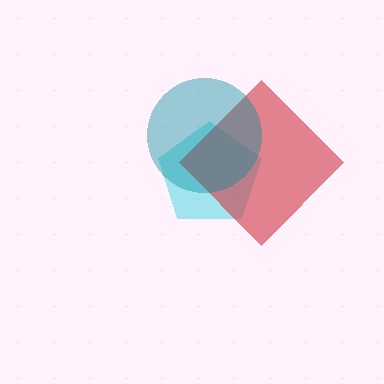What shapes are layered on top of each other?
The layered shapes are: a cyan pentagon, a red diamond, a teal circle.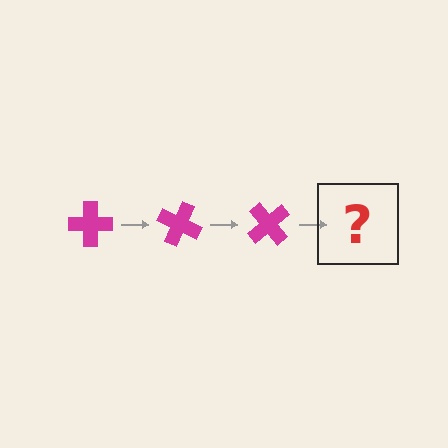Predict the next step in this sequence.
The next step is a magenta cross rotated 75 degrees.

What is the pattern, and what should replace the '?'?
The pattern is that the cross rotates 25 degrees each step. The '?' should be a magenta cross rotated 75 degrees.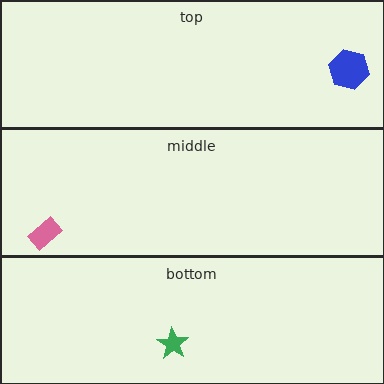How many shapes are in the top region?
1.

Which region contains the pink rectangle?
The middle region.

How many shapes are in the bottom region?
1.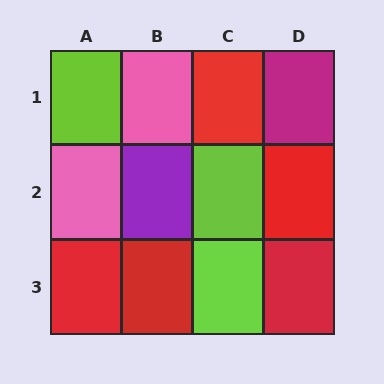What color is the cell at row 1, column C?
Red.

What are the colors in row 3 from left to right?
Red, red, lime, red.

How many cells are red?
5 cells are red.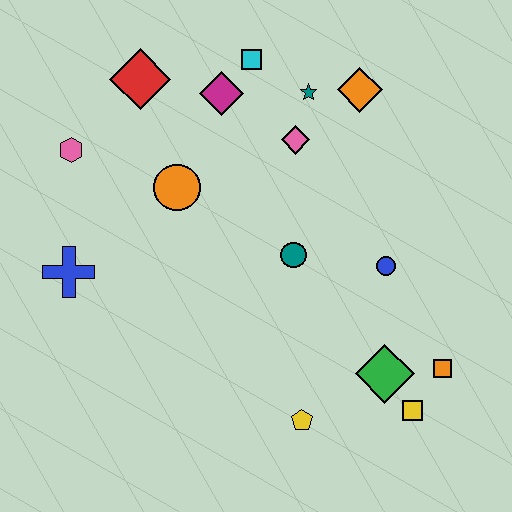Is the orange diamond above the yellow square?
Yes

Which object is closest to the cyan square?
The magenta diamond is closest to the cyan square.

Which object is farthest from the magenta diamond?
The yellow square is farthest from the magenta diamond.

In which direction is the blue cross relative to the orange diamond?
The blue cross is to the left of the orange diamond.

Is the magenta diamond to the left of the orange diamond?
Yes